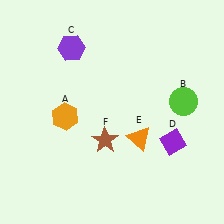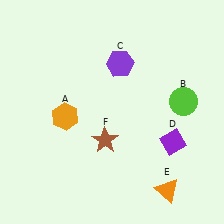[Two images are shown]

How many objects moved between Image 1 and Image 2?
2 objects moved between the two images.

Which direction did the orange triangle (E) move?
The orange triangle (E) moved down.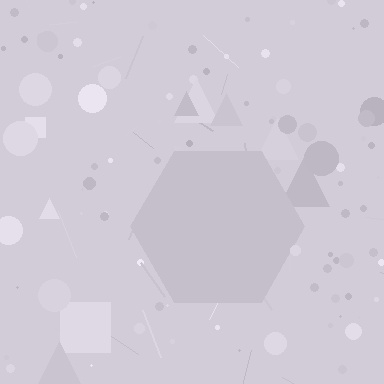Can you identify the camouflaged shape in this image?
The camouflaged shape is a hexagon.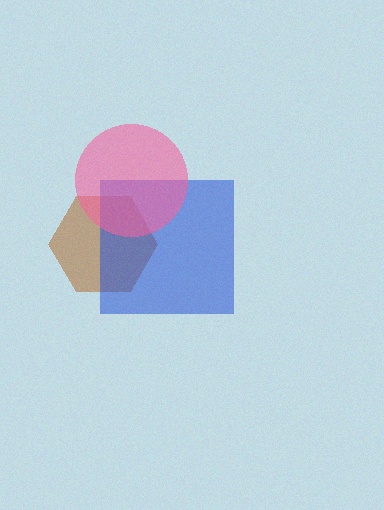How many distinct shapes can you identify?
There are 3 distinct shapes: a brown hexagon, a blue square, a pink circle.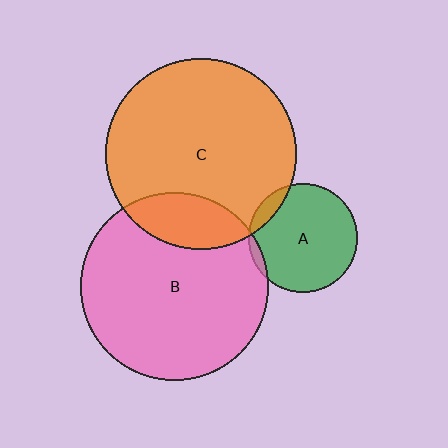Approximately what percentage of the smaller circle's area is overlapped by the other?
Approximately 5%.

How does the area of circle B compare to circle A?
Approximately 3.0 times.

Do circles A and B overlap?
Yes.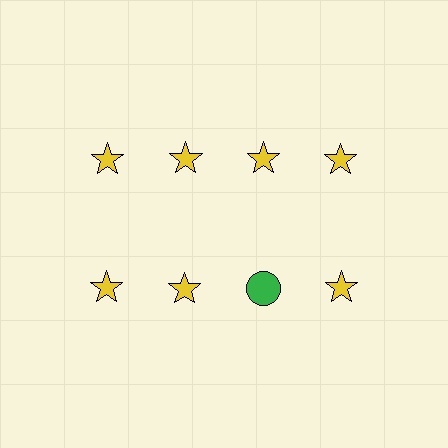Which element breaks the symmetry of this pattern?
The green circle in the second row, center column breaks the symmetry. All other shapes are yellow stars.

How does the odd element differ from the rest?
It differs in both color (green instead of yellow) and shape (circle instead of star).